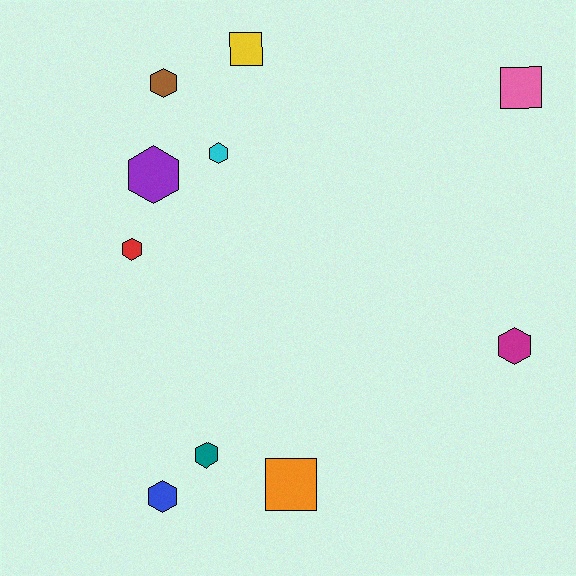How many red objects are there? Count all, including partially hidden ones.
There is 1 red object.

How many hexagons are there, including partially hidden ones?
There are 7 hexagons.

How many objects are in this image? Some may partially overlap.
There are 10 objects.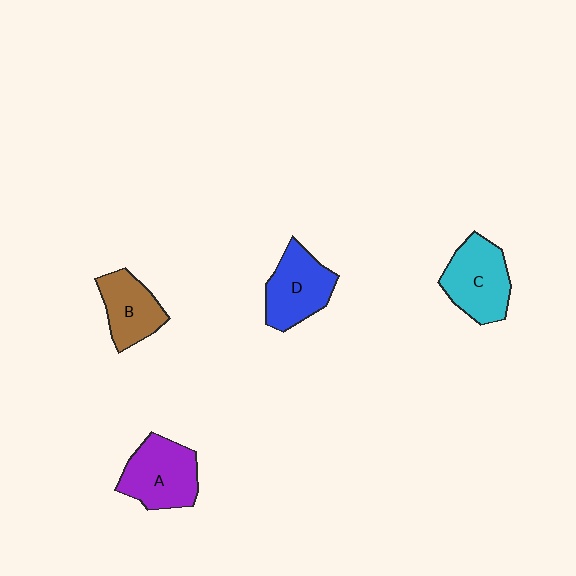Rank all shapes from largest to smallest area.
From largest to smallest: A (purple), C (cyan), D (blue), B (brown).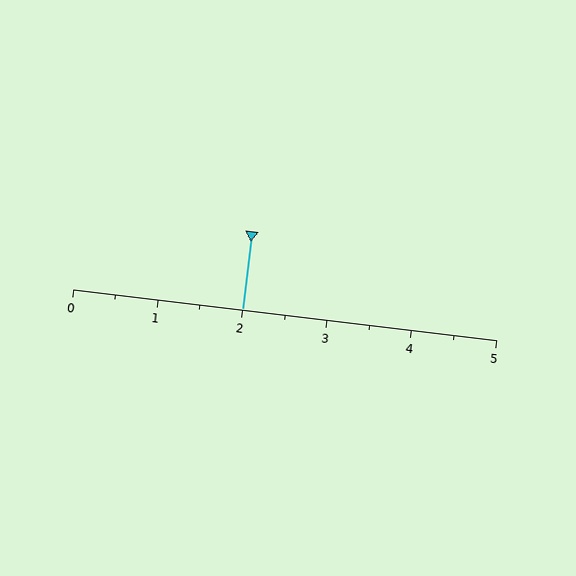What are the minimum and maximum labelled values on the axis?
The axis runs from 0 to 5.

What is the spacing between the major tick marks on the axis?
The major ticks are spaced 1 apart.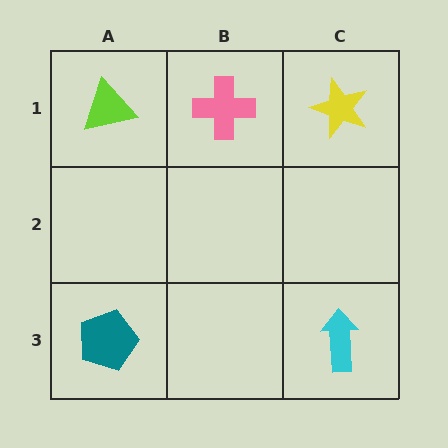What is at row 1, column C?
A yellow star.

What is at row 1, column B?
A pink cross.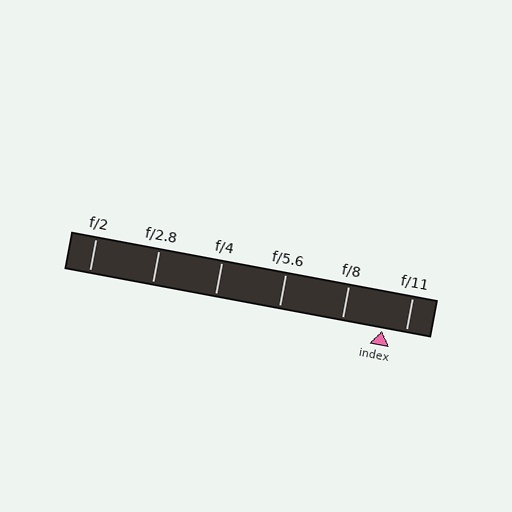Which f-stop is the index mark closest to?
The index mark is closest to f/11.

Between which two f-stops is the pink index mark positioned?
The index mark is between f/8 and f/11.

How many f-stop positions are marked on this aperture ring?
There are 6 f-stop positions marked.